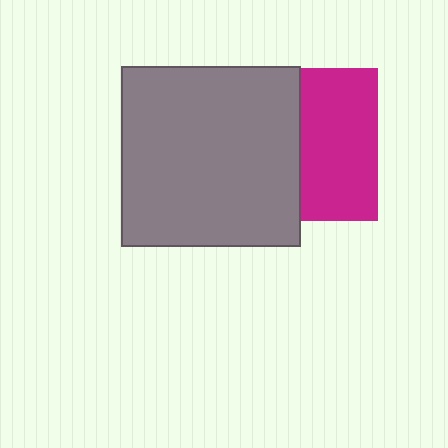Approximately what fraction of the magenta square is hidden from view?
Roughly 50% of the magenta square is hidden behind the gray square.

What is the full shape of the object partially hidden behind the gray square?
The partially hidden object is a magenta square.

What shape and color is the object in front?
The object in front is a gray square.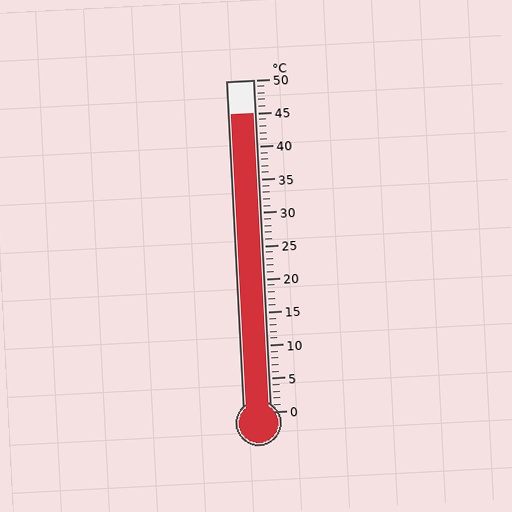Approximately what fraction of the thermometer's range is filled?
The thermometer is filled to approximately 90% of its range.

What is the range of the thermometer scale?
The thermometer scale ranges from 0°C to 50°C.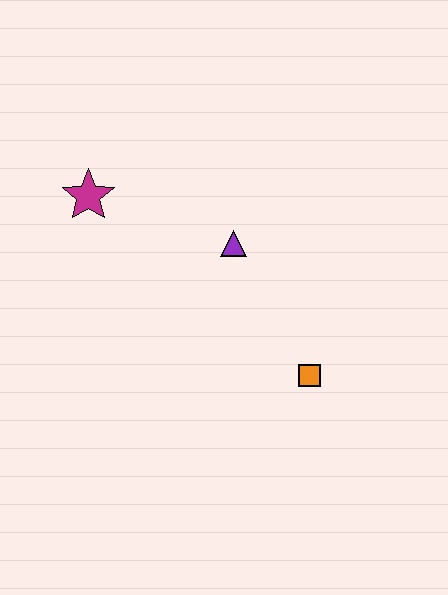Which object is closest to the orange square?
The purple triangle is closest to the orange square.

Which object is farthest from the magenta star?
The orange square is farthest from the magenta star.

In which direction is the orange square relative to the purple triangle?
The orange square is below the purple triangle.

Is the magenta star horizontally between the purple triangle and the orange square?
No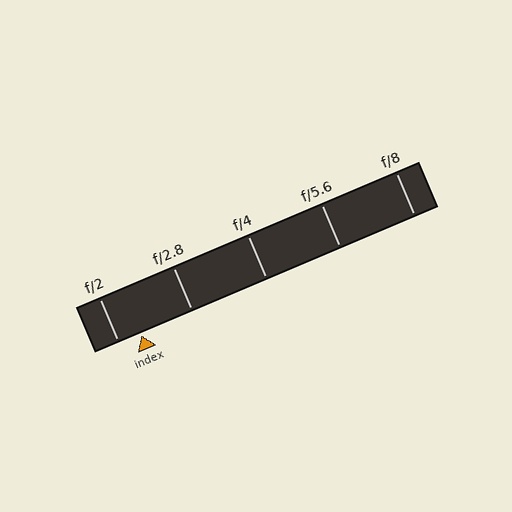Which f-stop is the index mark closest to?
The index mark is closest to f/2.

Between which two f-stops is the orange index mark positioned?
The index mark is between f/2 and f/2.8.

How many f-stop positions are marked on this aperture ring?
There are 5 f-stop positions marked.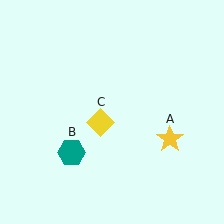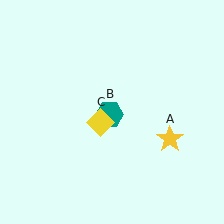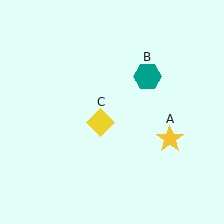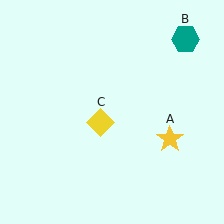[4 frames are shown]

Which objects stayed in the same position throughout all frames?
Yellow star (object A) and yellow diamond (object C) remained stationary.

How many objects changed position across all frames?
1 object changed position: teal hexagon (object B).